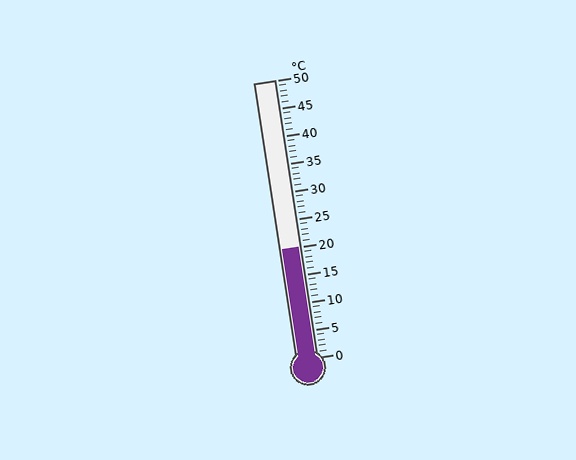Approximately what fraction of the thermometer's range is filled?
The thermometer is filled to approximately 40% of its range.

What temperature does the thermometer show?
The thermometer shows approximately 20°C.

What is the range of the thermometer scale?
The thermometer scale ranges from 0°C to 50°C.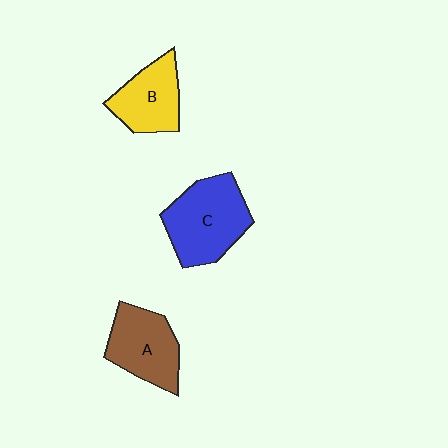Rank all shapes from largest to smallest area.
From largest to smallest: C (blue), A (brown), B (yellow).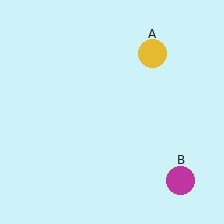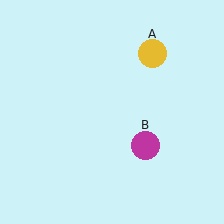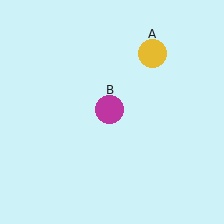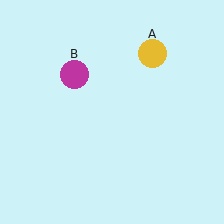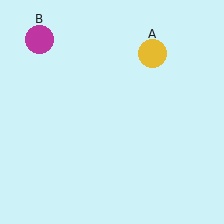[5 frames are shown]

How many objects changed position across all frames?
1 object changed position: magenta circle (object B).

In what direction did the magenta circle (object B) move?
The magenta circle (object B) moved up and to the left.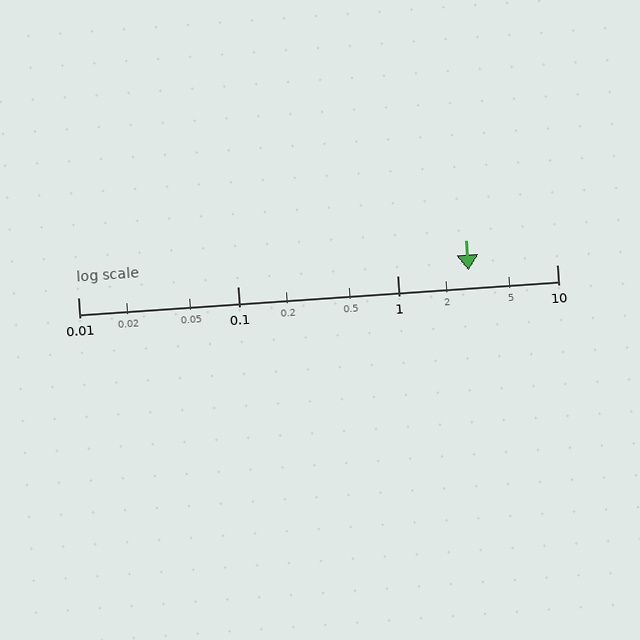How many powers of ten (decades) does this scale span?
The scale spans 3 decades, from 0.01 to 10.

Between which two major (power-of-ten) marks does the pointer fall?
The pointer is between 1 and 10.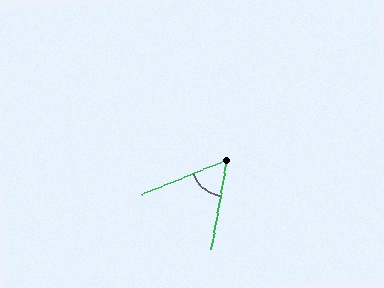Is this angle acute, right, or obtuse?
It is acute.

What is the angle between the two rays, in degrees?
Approximately 58 degrees.